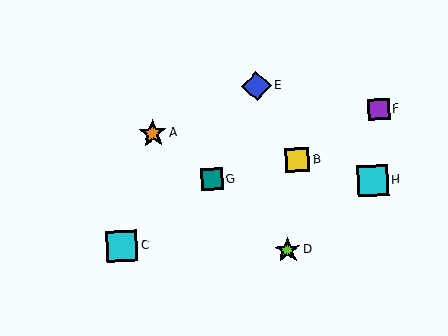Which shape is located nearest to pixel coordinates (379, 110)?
The purple square (labeled F) at (379, 110) is nearest to that location.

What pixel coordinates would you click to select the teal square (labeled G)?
Click at (212, 179) to select the teal square G.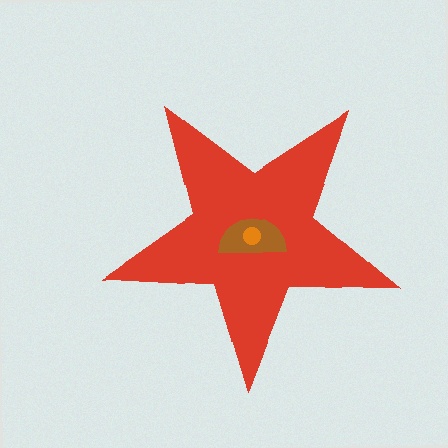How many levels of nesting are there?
3.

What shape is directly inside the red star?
The brown semicircle.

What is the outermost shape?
The red star.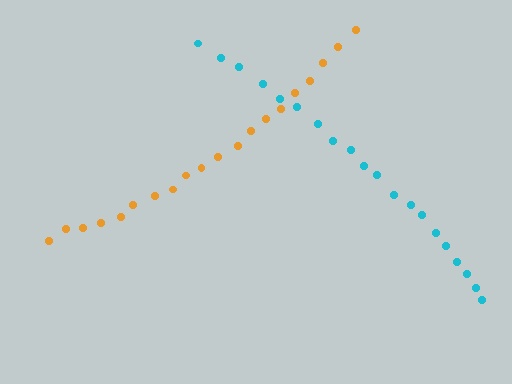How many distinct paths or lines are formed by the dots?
There are 2 distinct paths.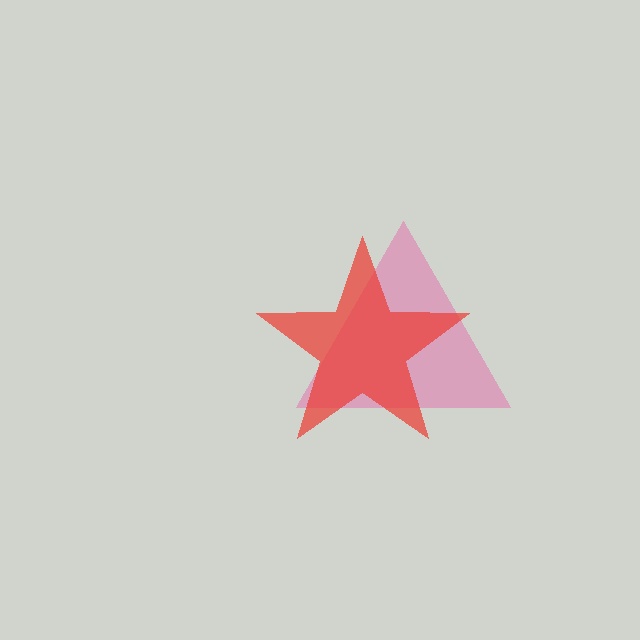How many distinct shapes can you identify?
There are 2 distinct shapes: a pink triangle, a red star.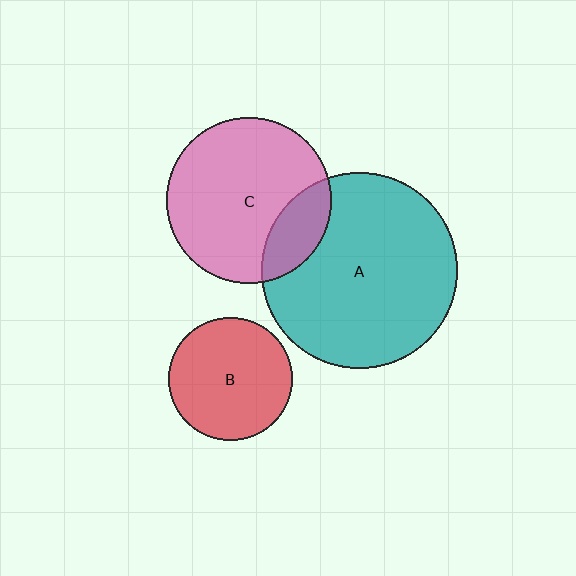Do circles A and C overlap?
Yes.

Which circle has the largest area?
Circle A (teal).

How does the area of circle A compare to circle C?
Approximately 1.4 times.